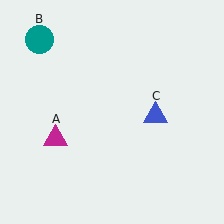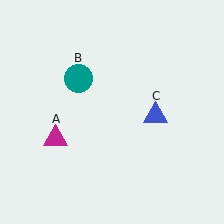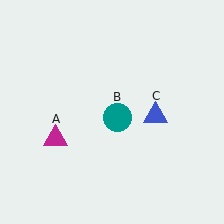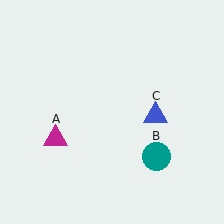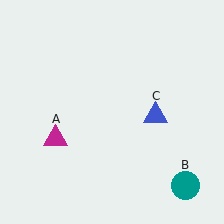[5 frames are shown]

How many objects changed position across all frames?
1 object changed position: teal circle (object B).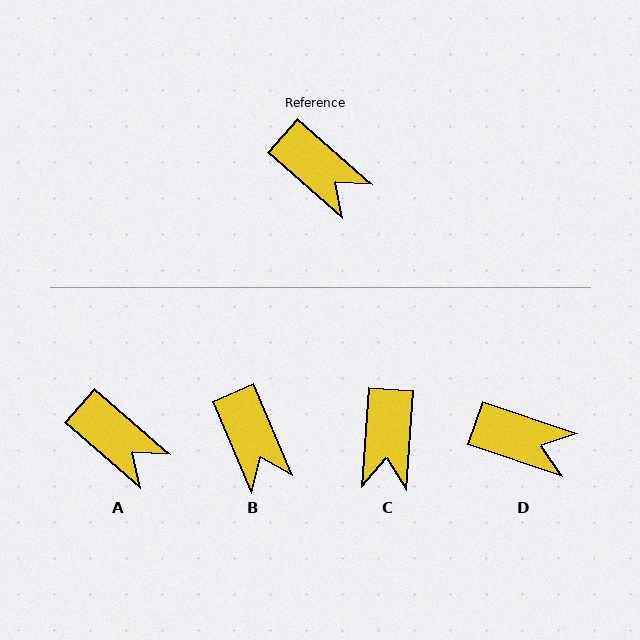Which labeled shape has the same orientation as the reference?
A.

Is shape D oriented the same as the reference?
No, it is off by about 23 degrees.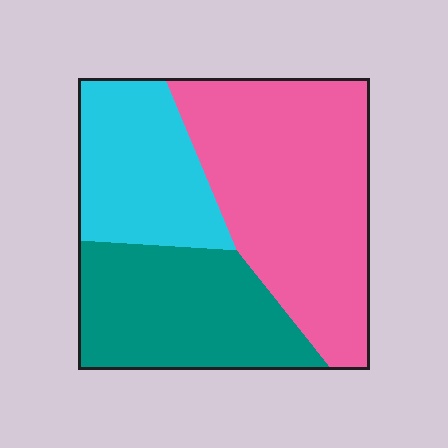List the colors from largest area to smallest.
From largest to smallest: pink, teal, cyan.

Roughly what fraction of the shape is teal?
Teal covers around 30% of the shape.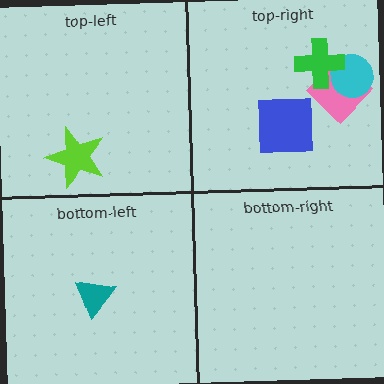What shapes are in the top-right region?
The pink diamond, the cyan circle, the green cross, the blue square.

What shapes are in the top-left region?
The lime star.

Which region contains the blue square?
The top-right region.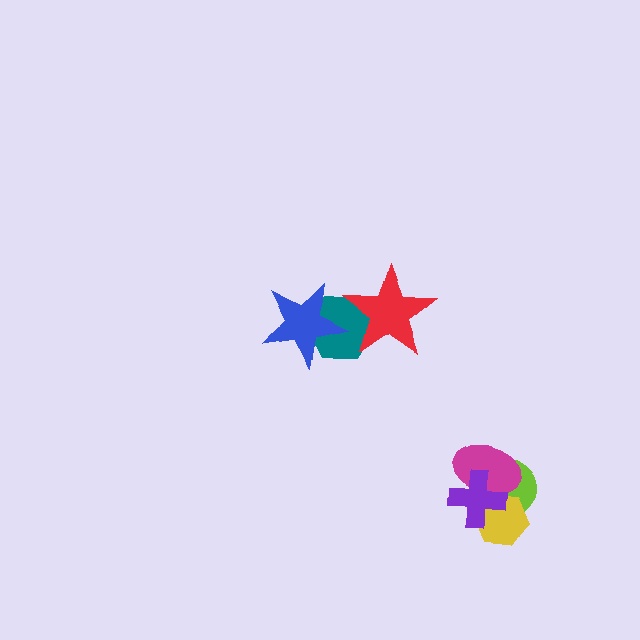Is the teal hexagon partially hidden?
Yes, it is partially covered by another shape.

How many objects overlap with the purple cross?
3 objects overlap with the purple cross.